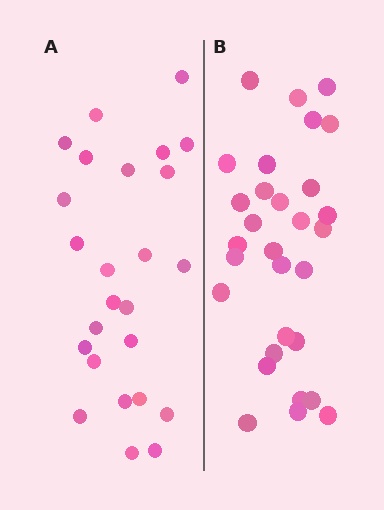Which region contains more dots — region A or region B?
Region B (the right region) has more dots.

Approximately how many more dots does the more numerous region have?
Region B has about 5 more dots than region A.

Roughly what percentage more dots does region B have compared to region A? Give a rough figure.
About 20% more.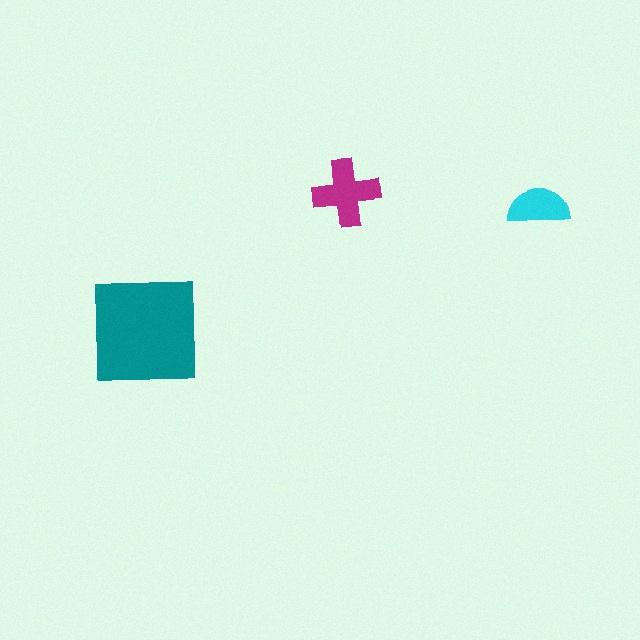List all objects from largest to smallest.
The teal square, the magenta cross, the cyan semicircle.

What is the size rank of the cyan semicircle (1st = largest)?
3rd.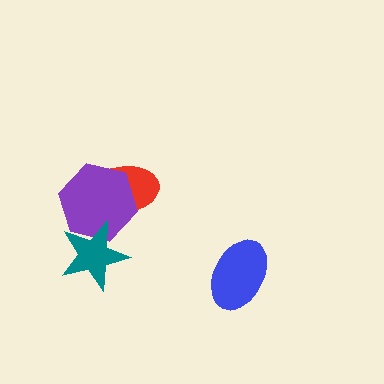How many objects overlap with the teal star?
1 object overlaps with the teal star.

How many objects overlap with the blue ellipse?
0 objects overlap with the blue ellipse.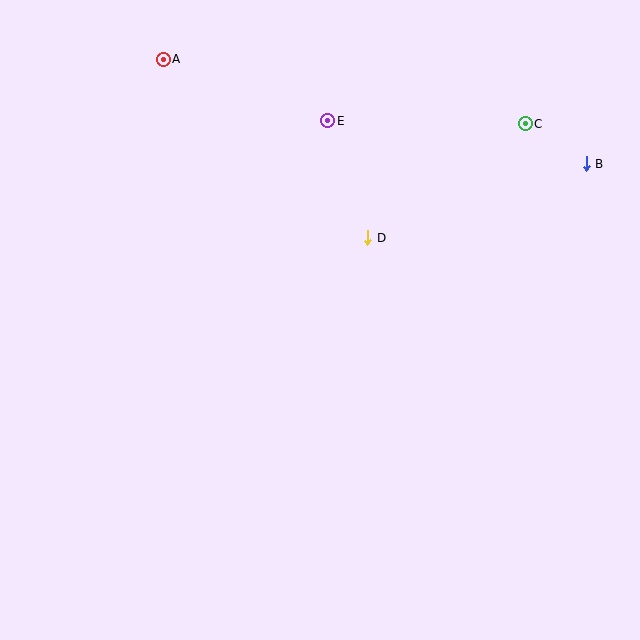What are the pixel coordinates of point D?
Point D is at (368, 238).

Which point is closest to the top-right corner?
Point C is closest to the top-right corner.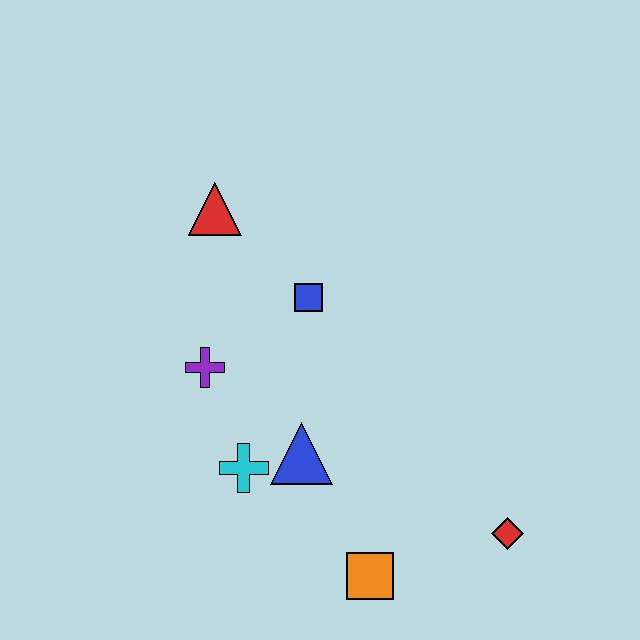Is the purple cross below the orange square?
No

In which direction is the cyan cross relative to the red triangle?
The cyan cross is below the red triangle.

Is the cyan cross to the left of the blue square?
Yes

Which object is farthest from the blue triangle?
The red triangle is farthest from the blue triangle.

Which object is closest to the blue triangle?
The cyan cross is closest to the blue triangle.